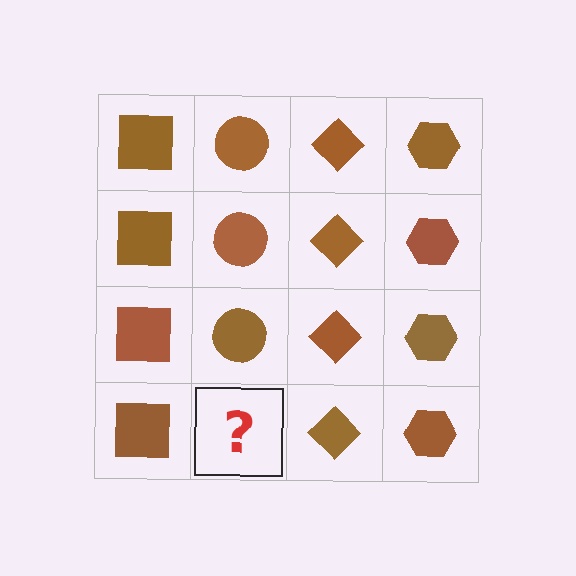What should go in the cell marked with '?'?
The missing cell should contain a brown circle.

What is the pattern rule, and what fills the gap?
The rule is that each column has a consistent shape. The gap should be filled with a brown circle.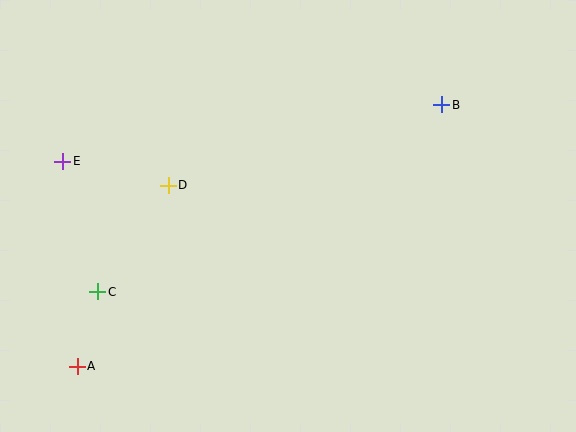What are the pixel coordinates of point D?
Point D is at (168, 185).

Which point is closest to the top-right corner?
Point B is closest to the top-right corner.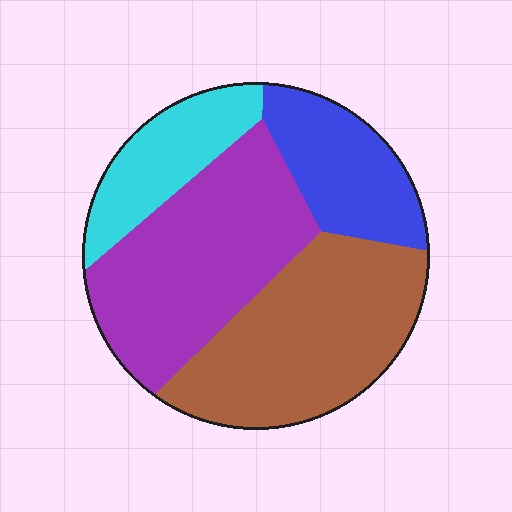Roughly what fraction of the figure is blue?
Blue covers 17% of the figure.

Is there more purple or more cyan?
Purple.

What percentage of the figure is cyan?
Cyan covers 15% of the figure.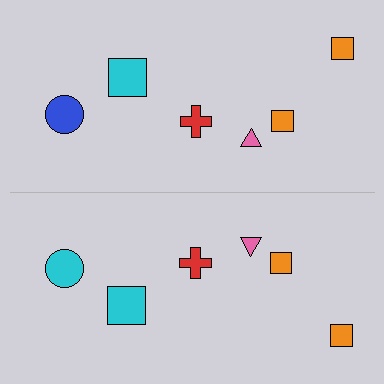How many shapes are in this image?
There are 12 shapes in this image.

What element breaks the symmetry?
The cyan circle on the bottom side breaks the symmetry — its mirror counterpart is blue.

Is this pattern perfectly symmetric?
No, the pattern is not perfectly symmetric. The cyan circle on the bottom side breaks the symmetry — its mirror counterpart is blue.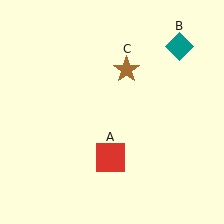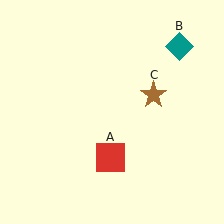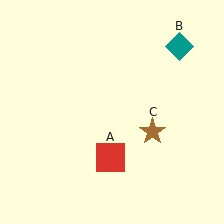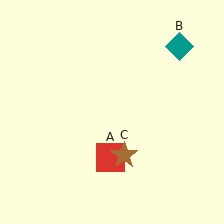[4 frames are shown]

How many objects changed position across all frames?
1 object changed position: brown star (object C).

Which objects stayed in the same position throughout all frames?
Red square (object A) and teal diamond (object B) remained stationary.